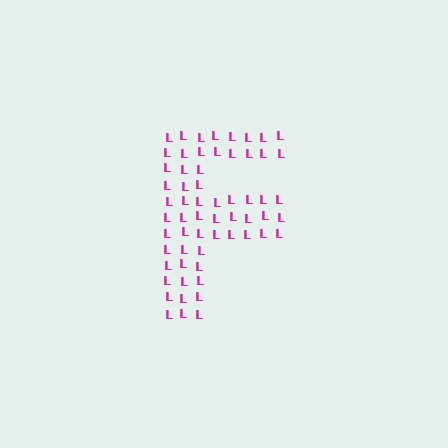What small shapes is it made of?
It is made of small letter L's.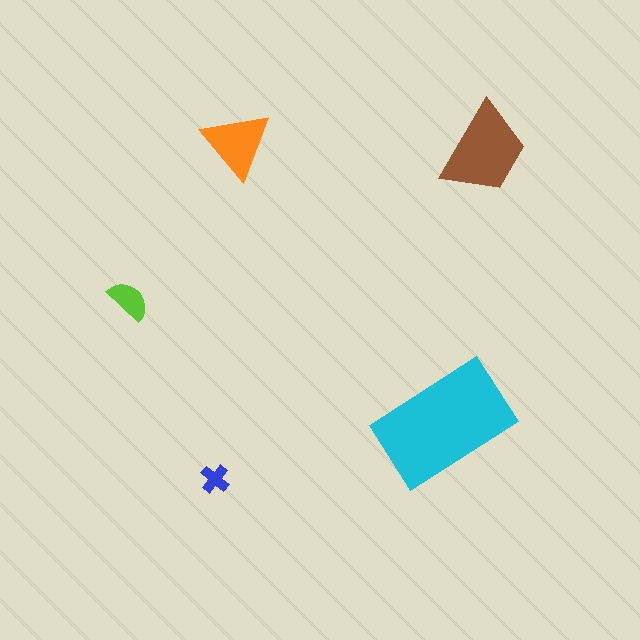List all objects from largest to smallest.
The cyan rectangle, the brown trapezoid, the orange triangle, the lime semicircle, the blue cross.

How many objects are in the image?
There are 5 objects in the image.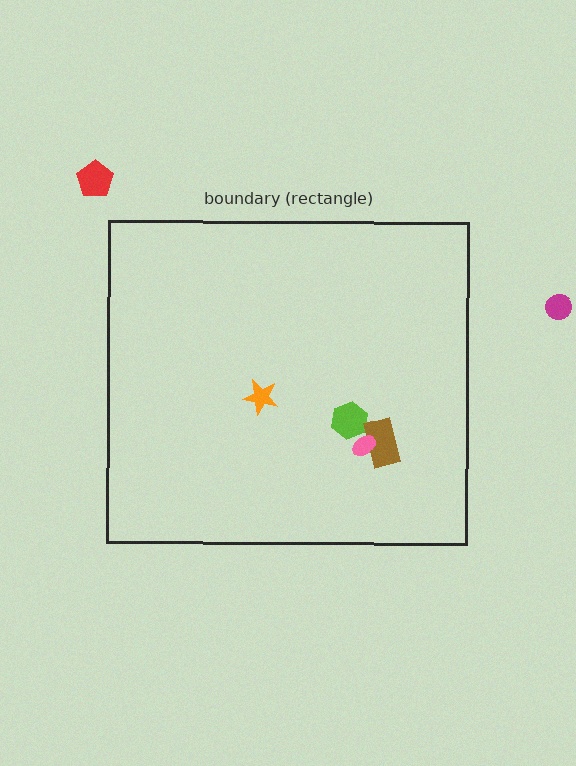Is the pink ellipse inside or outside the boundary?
Inside.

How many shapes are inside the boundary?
4 inside, 2 outside.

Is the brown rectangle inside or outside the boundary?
Inside.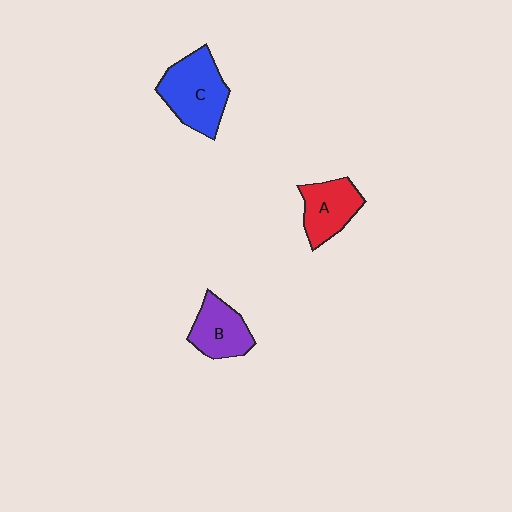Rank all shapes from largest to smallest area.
From largest to smallest: C (blue), A (red), B (purple).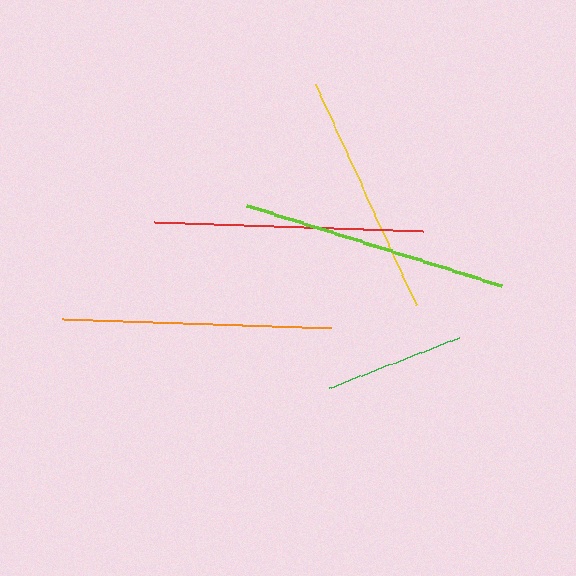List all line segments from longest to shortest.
From longest to shortest: orange, red, lime, yellow, green.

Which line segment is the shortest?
The green line is the shortest at approximately 141 pixels.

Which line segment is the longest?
The orange line is the longest at approximately 269 pixels.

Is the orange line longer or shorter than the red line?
The orange line is longer than the red line.